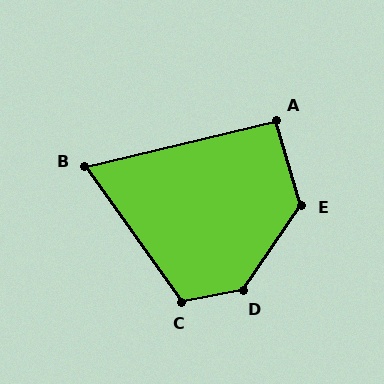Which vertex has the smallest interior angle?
B, at approximately 68 degrees.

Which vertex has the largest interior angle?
D, at approximately 136 degrees.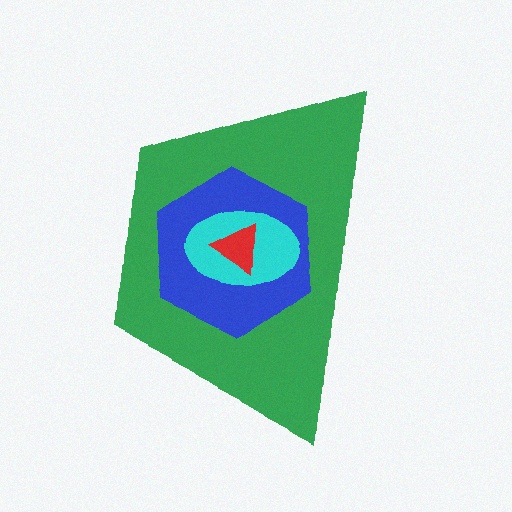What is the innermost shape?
The red triangle.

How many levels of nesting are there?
4.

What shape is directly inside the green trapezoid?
The blue hexagon.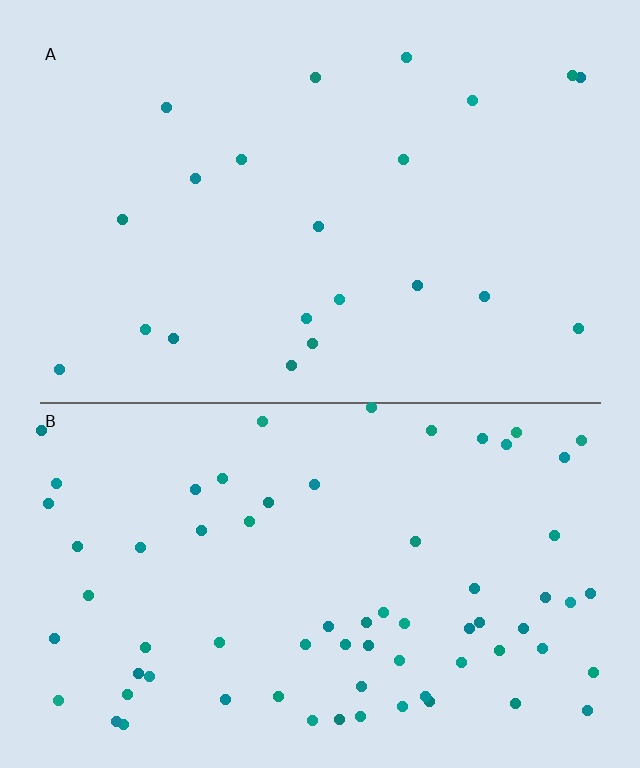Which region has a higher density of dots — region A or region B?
B (the bottom).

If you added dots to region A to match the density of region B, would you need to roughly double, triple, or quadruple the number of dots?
Approximately triple.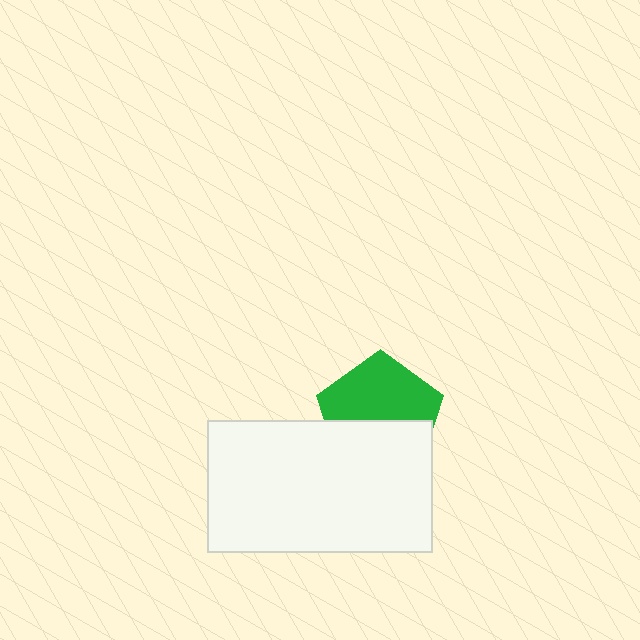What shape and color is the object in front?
The object in front is a white rectangle.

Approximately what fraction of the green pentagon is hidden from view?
Roughly 46% of the green pentagon is hidden behind the white rectangle.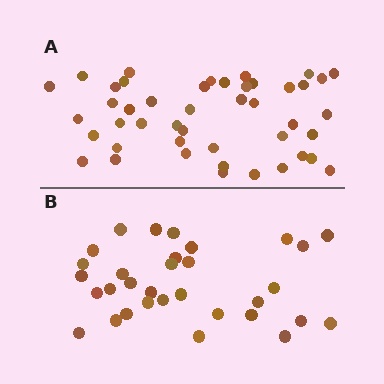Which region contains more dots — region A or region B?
Region A (the top region) has more dots.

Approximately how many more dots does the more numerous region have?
Region A has approximately 15 more dots than region B.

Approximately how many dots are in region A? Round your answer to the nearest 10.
About 40 dots. (The exact count is 45, which rounds to 40.)